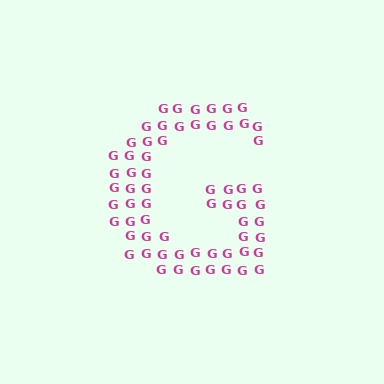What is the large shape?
The large shape is the letter G.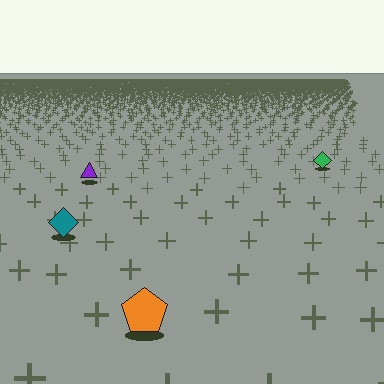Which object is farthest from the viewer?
The green diamond is farthest from the viewer. It appears smaller and the ground texture around it is denser.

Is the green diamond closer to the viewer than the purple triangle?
No. The purple triangle is closer — you can tell from the texture gradient: the ground texture is coarser near it.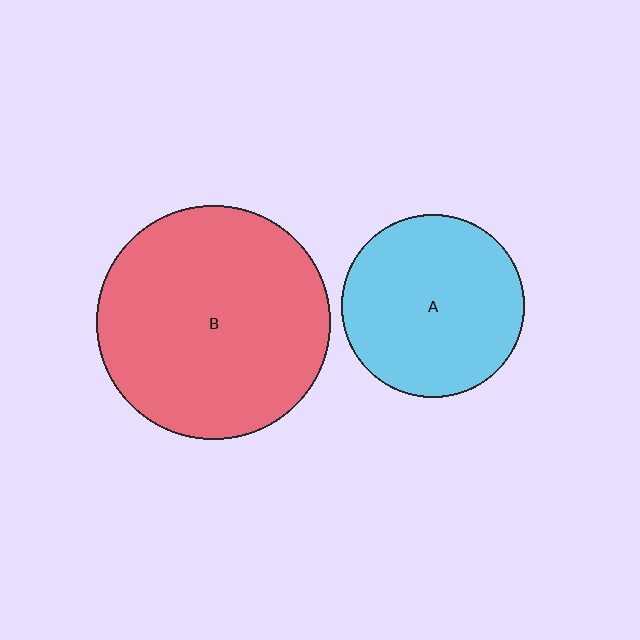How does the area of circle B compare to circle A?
Approximately 1.6 times.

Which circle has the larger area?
Circle B (red).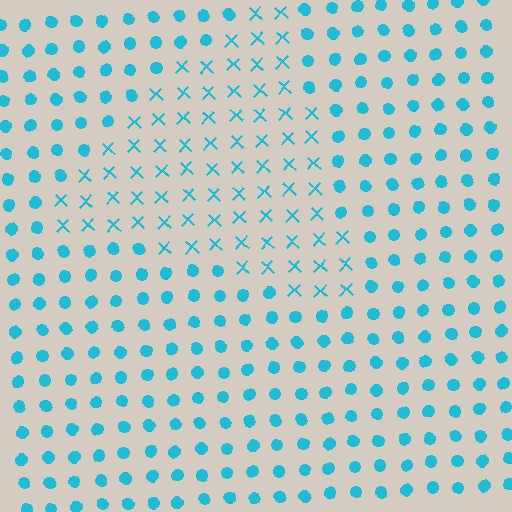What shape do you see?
I see a triangle.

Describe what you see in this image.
The image is filled with small cyan elements arranged in a uniform grid. A triangle-shaped region contains X marks, while the surrounding area contains circles. The boundary is defined purely by the change in element shape.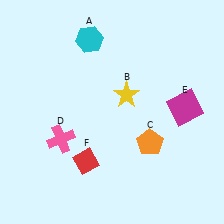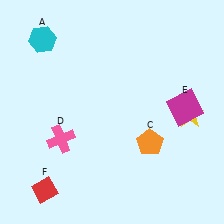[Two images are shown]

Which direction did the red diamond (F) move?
The red diamond (F) moved left.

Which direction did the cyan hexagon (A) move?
The cyan hexagon (A) moved left.